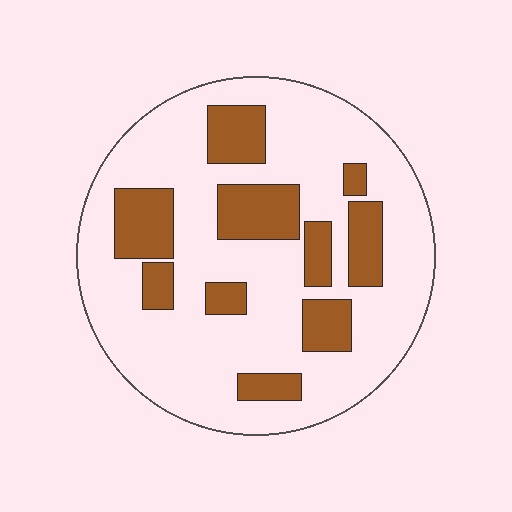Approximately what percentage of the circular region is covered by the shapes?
Approximately 25%.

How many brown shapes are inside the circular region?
10.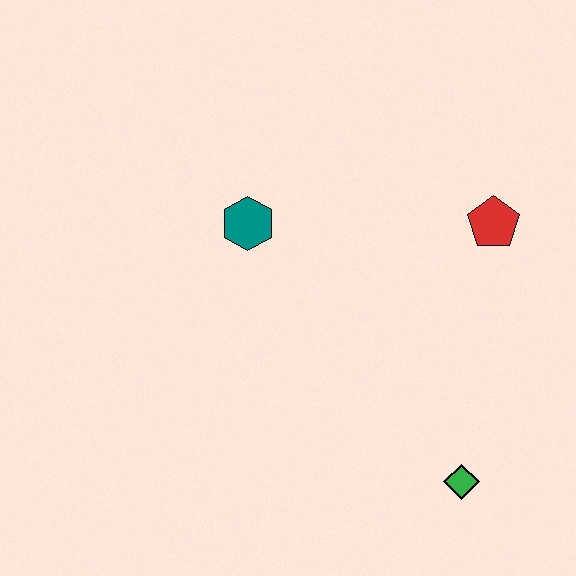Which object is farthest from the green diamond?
The teal hexagon is farthest from the green diamond.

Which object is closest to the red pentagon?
The teal hexagon is closest to the red pentagon.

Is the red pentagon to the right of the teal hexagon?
Yes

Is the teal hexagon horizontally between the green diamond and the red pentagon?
No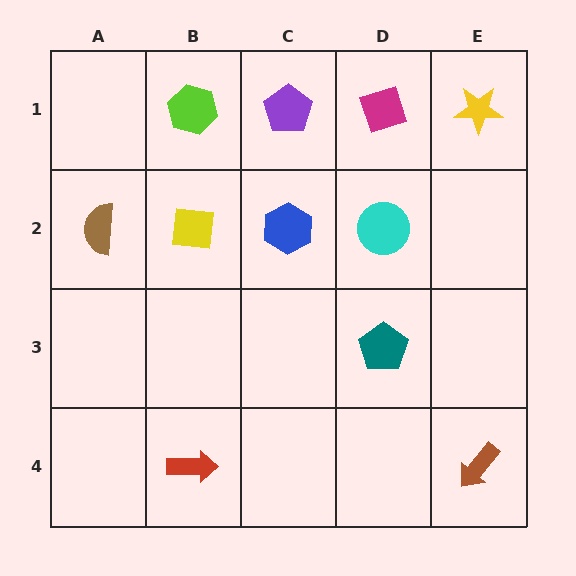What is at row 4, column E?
A brown arrow.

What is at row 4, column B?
A red arrow.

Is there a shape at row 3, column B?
No, that cell is empty.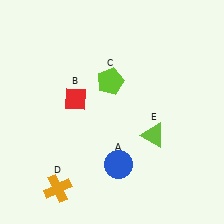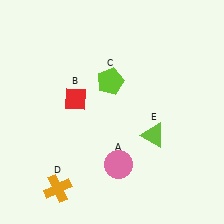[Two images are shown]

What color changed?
The circle (A) changed from blue in Image 1 to pink in Image 2.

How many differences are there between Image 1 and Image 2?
There is 1 difference between the two images.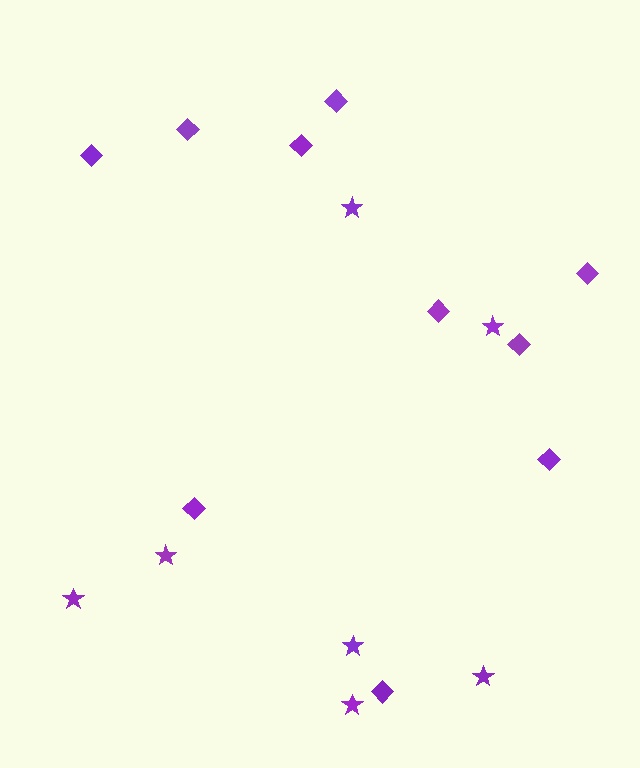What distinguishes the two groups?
There are 2 groups: one group of diamonds (10) and one group of stars (7).